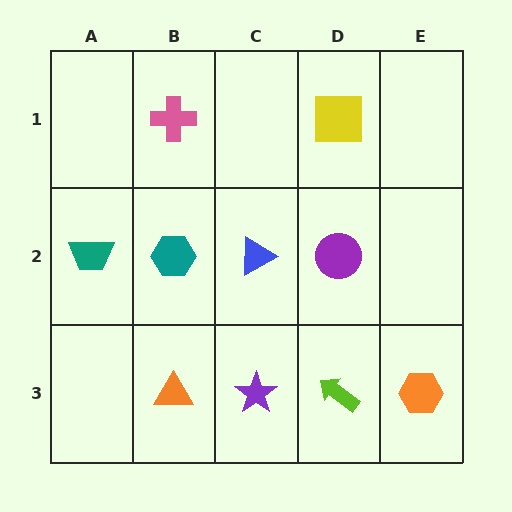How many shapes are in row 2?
4 shapes.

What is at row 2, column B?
A teal hexagon.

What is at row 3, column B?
An orange triangle.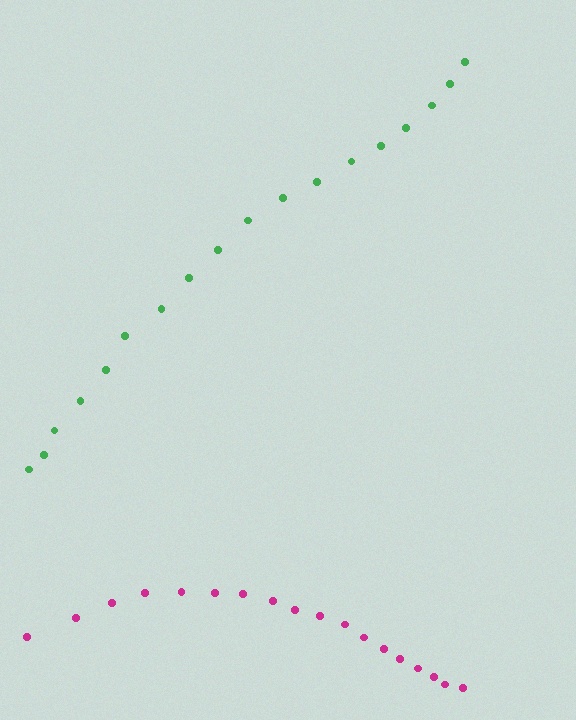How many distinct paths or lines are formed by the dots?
There are 2 distinct paths.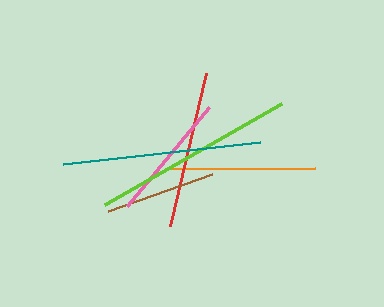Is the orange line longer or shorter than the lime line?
The lime line is longer than the orange line.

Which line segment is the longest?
The lime line is the longest at approximately 203 pixels.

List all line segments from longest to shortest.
From longest to shortest: lime, teal, red, orange, pink, brown.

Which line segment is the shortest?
The brown line is the shortest at approximately 110 pixels.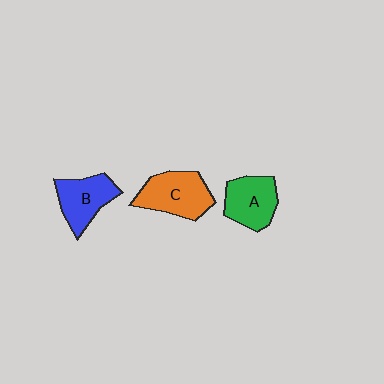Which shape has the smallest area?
Shape B (blue).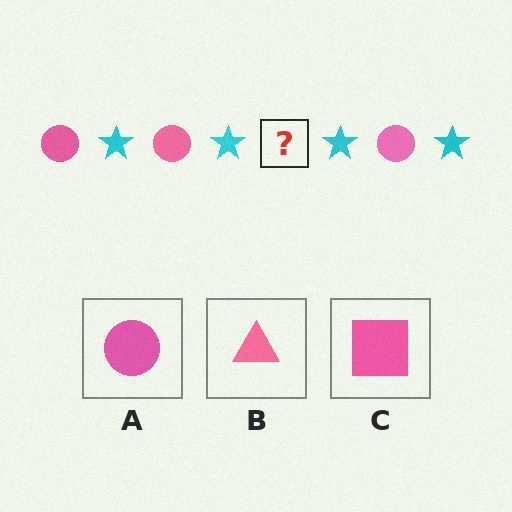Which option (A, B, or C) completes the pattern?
A.